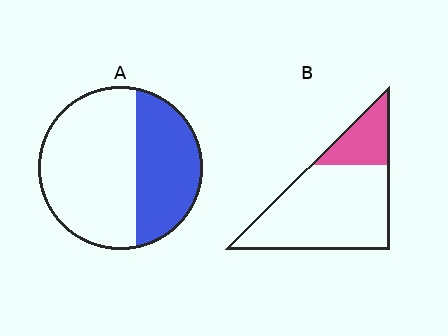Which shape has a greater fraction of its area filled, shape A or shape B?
Shape A.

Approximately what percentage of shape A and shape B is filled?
A is approximately 40% and B is approximately 25%.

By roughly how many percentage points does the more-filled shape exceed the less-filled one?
By roughly 15 percentage points (A over B).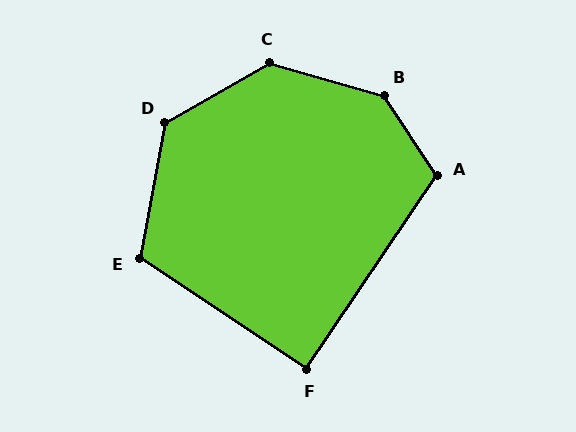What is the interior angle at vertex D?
Approximately 130 degrees (obtuse).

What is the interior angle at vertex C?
Approximately 134 degrees (obtuse).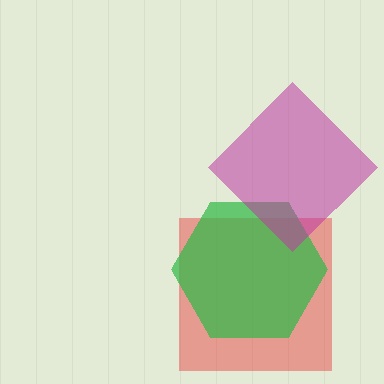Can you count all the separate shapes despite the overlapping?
Yes, there are 3 separate shapes.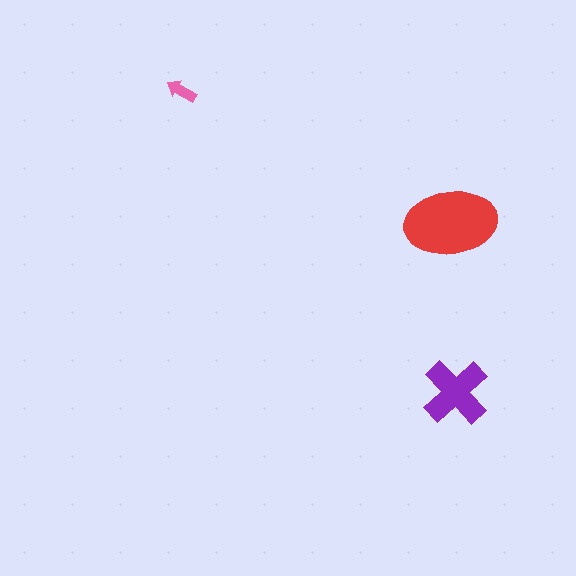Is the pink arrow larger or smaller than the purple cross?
Smaller.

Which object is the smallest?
The pink arrow.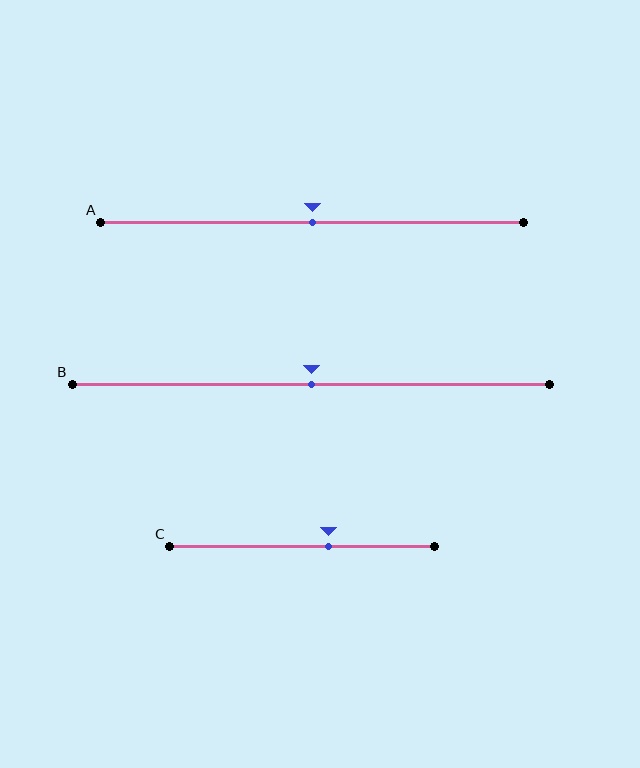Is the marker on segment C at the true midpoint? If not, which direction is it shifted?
No, the marker on segment C is shifted to the right by about 10% of the segment length.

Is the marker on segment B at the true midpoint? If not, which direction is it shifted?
Yes, the marker on segment B is at the true midpoint.